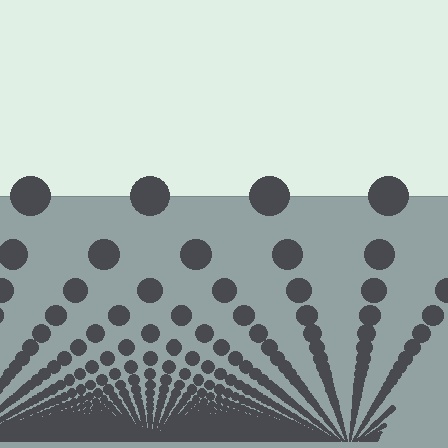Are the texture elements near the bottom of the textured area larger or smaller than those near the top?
Smaller. The gradient is inverted — elements near the bottom are smaller and denser.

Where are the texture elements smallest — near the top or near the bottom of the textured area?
Near the bottom.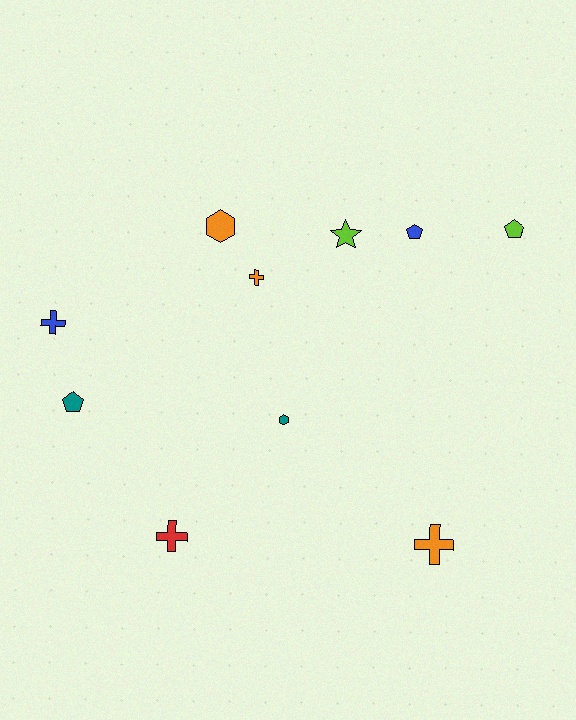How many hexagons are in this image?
There are 2 hexagons.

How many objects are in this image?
There are 10 objects.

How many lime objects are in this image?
There are 2 lime objects.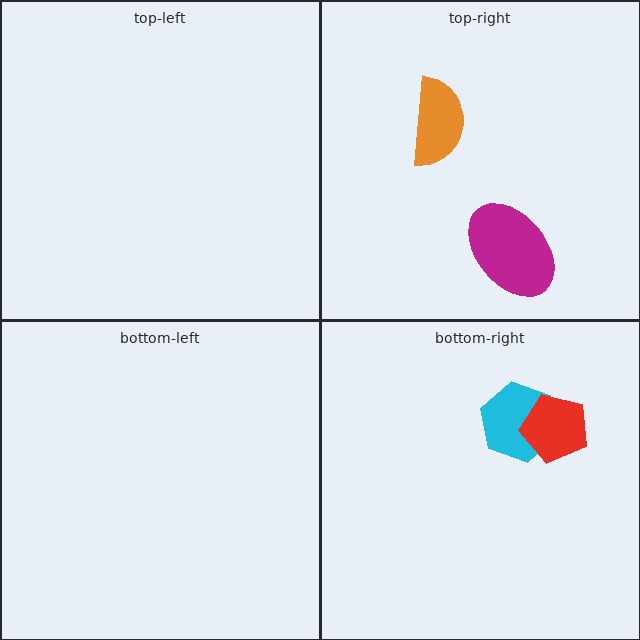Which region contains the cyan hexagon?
The bottom-right region.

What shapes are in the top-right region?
The orange semicircle, the magenta ellipse.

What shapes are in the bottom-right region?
The cyan hexagon, the red pentagon.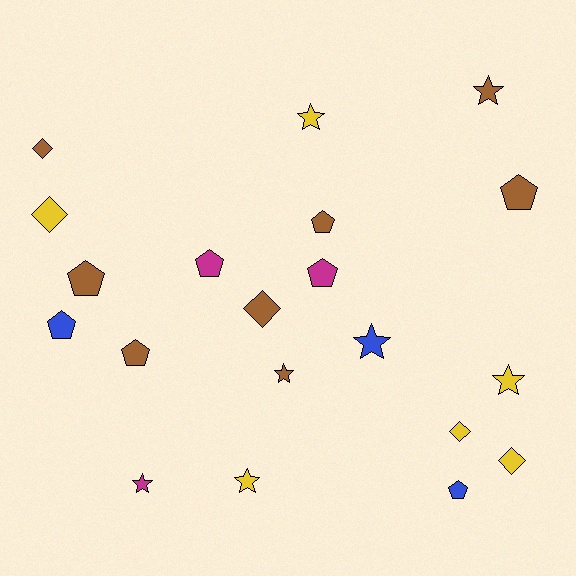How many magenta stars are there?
There is 1 magenta star.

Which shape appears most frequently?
Pentagon, with 8 objects.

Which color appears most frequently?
Brown, with 8 objects.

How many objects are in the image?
There are 20 objects.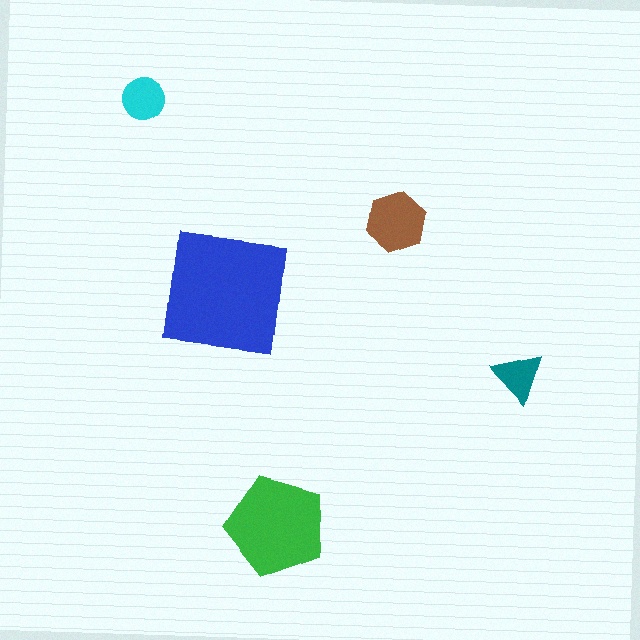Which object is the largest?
The blue square.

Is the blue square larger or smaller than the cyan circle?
Larger.